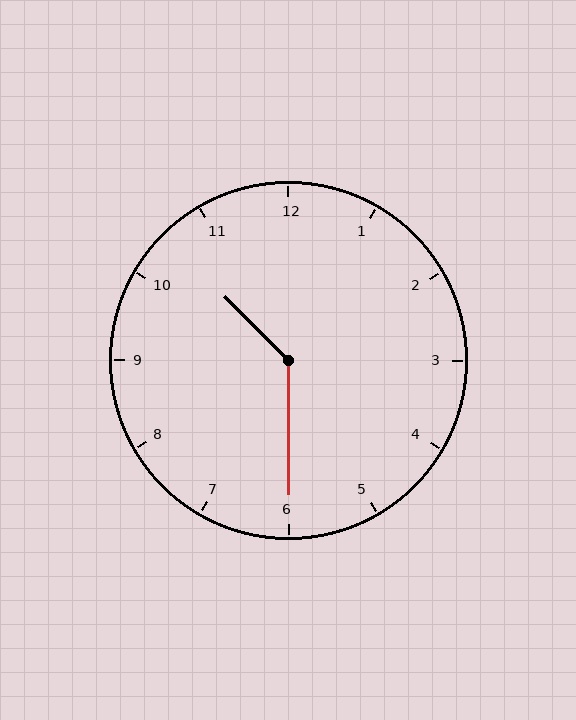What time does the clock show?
10:30.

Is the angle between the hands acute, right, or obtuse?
It is obtuse.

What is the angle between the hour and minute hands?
Approximately 135 degrees.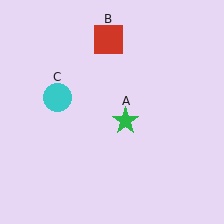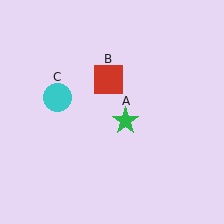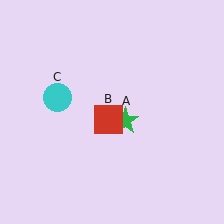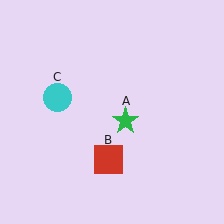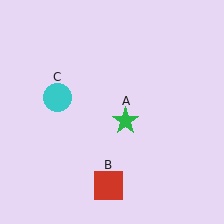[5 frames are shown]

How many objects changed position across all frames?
1 object changed position: red square (object B).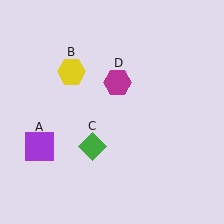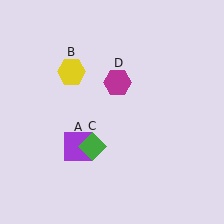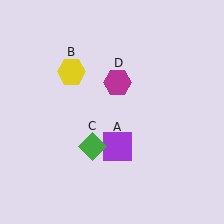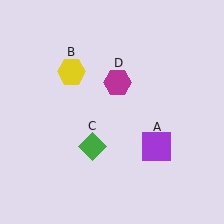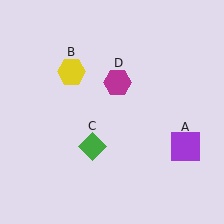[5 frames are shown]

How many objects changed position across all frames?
1 object changed position: purple square (object A).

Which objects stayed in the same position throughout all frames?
Yellow hexagon (object B) and green diamond (object C) and magenta hexagon (object D) remained stationary.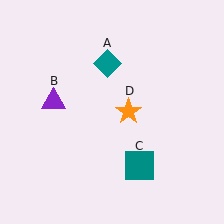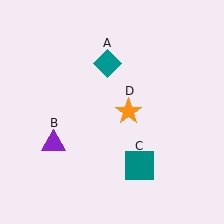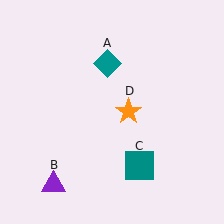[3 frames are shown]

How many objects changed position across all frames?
1 object changed position: purple triangle (object B).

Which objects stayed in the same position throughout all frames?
Teal diamond (object A) and teal square (object C) and orange star (object D) remained stationary.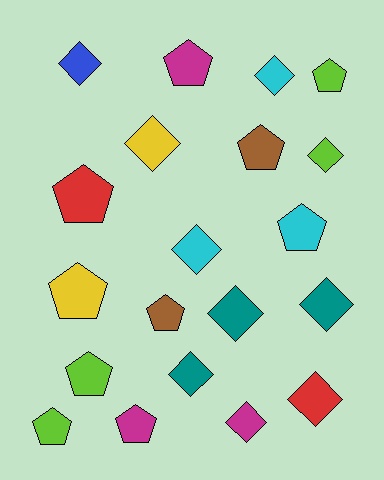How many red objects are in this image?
There are 2 red objects.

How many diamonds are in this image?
There are 10 diamonds.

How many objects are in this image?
There are 20 objects.